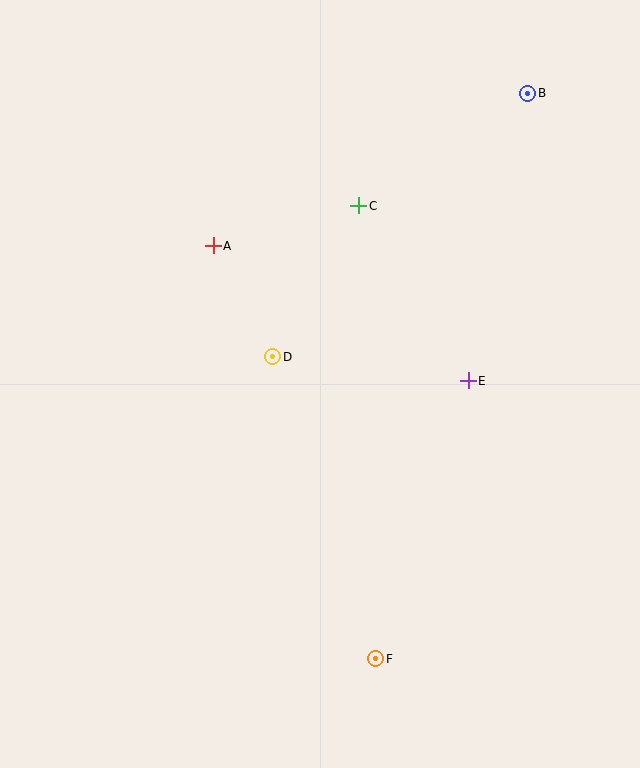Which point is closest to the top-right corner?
Point B is closest to the top-right corner.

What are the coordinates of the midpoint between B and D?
The midpoint between B and D is at (400, 225).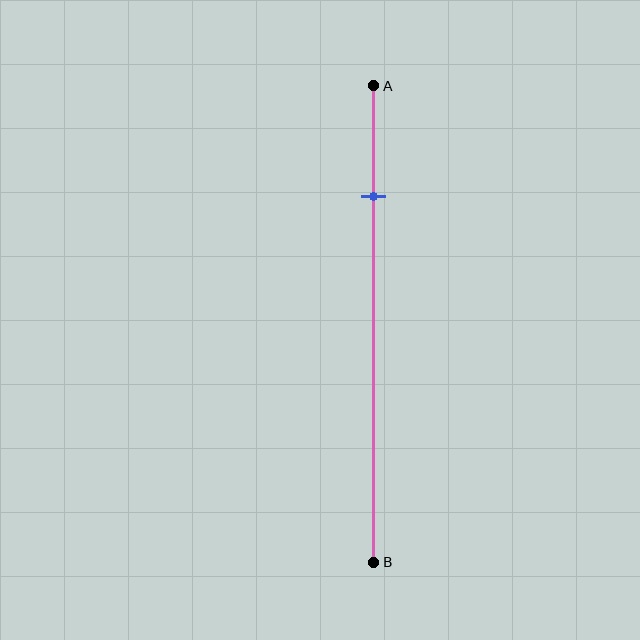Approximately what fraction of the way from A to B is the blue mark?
The blue mark is approximately 25% of the way from A to B.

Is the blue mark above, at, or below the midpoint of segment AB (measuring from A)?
The blue mark is above the midpoint of segment AB.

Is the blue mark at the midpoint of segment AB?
No, the mark is at about 25% from A, not at the 50% midpoint.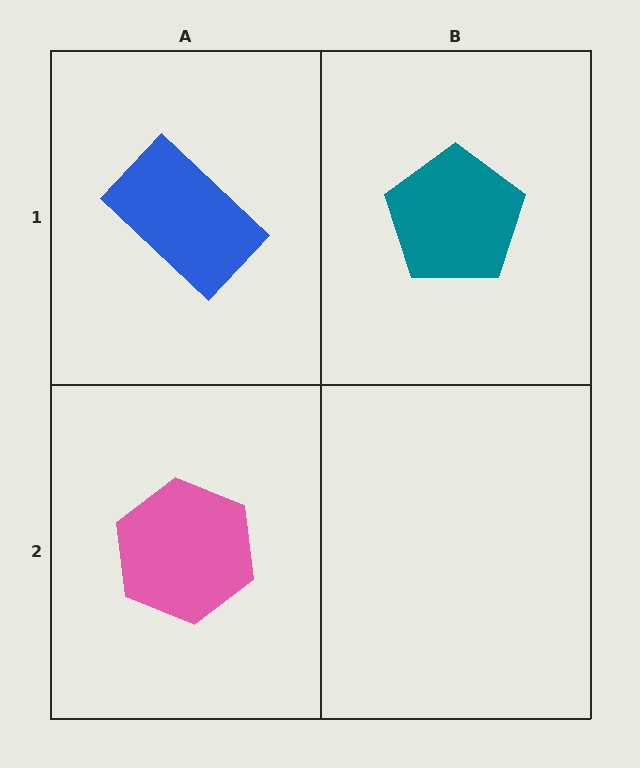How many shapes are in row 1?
2 shapes.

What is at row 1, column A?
A blue rectangle.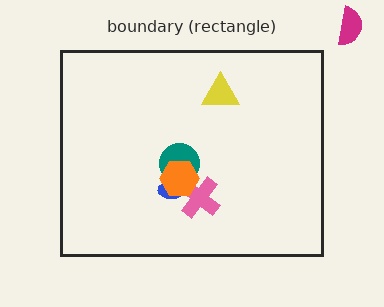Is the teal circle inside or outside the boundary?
Inside.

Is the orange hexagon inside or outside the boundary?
Inside.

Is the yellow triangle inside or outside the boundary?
Inside.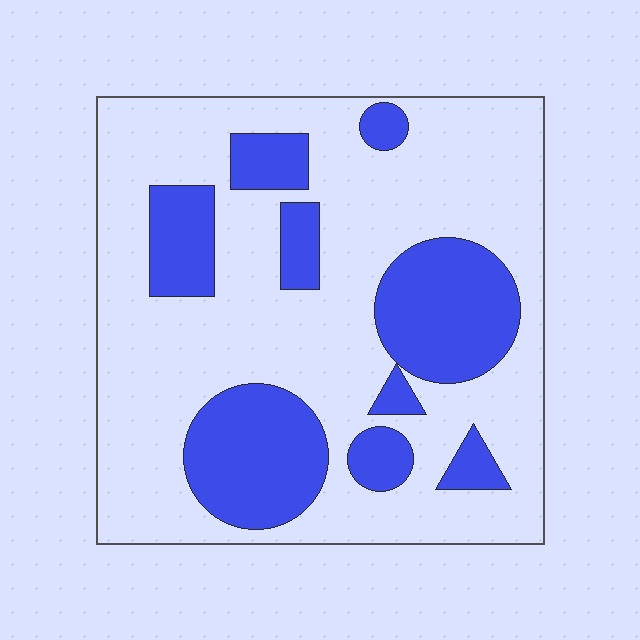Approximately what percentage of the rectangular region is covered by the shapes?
Approximately 30%.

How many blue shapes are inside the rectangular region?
9.